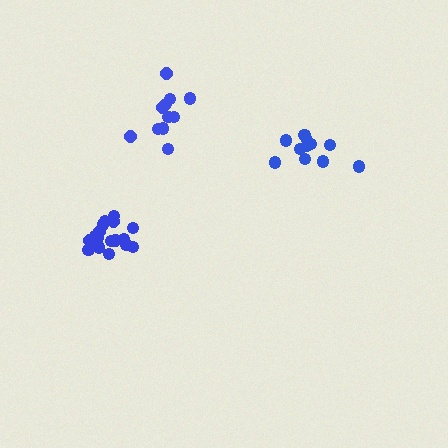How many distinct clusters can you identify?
There are 3 distinct clusters.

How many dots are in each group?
Group 1: 11 dots, Group 2: 17 dots, Group 3: 11 dots (39 total).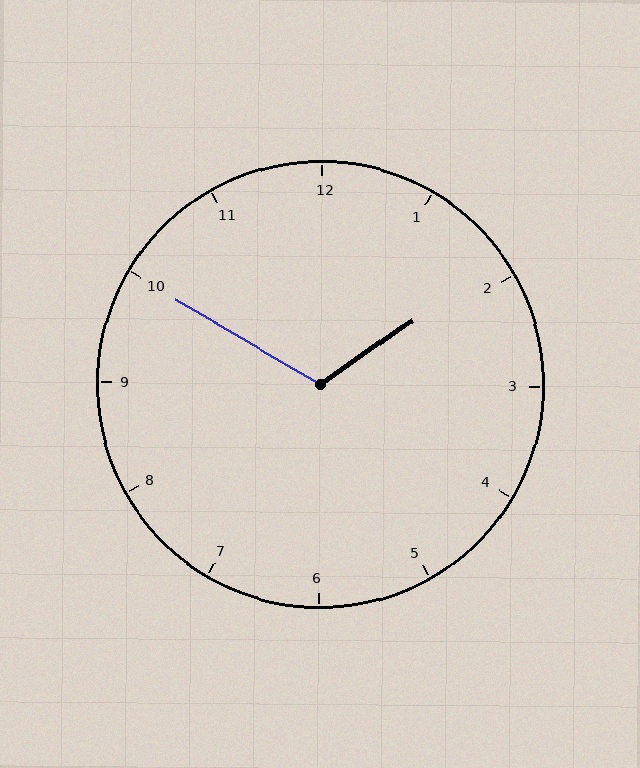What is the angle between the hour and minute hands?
Approximately 115 degrees.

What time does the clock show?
1:50.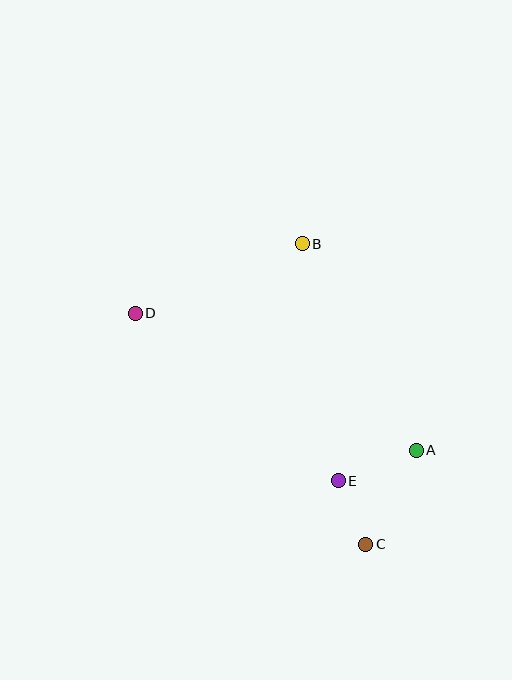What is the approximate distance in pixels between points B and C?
The distance between B and C is approximately 307 pixels.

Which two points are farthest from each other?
Points C and D are farthest from each other.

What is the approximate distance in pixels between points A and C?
The distance between A and C is approximately 106 pixels.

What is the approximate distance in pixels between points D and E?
The distance between D and E is approximately 263 pixels.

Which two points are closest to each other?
Points C and E are closest to each other.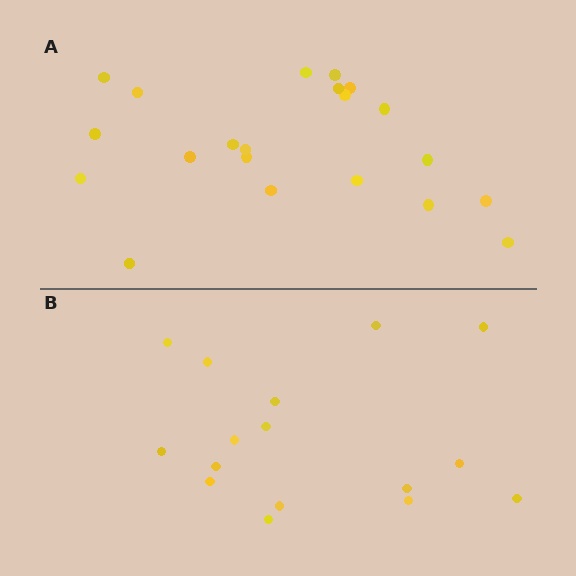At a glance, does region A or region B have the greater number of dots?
Region A (the top region) has more dots.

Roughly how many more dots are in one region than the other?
Region A has about 5 more dots than region B.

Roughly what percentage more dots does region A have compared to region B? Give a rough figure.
About 30% more.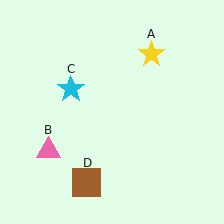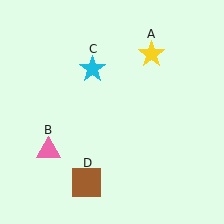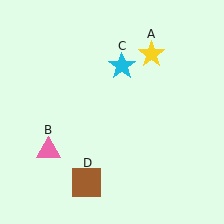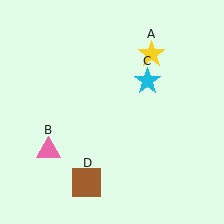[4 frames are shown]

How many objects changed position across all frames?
1 object changed position: cyan star (object C).